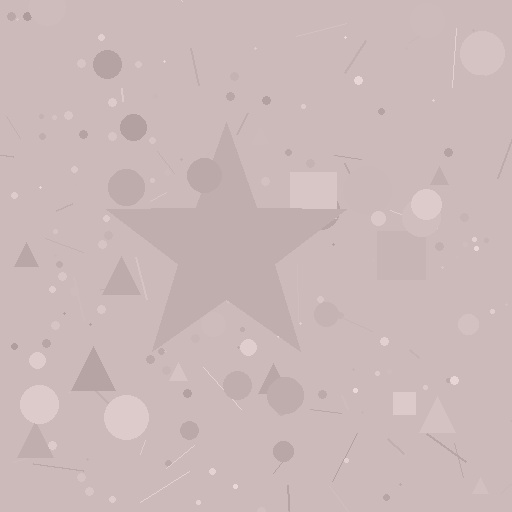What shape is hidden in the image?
A star is hidden in the image.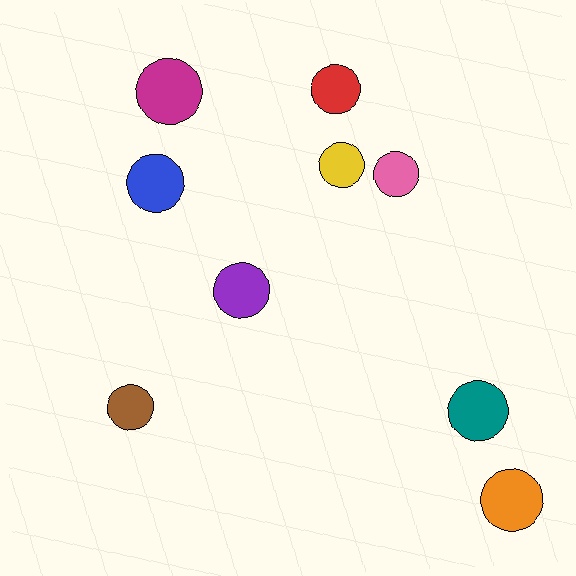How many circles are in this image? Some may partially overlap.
There are 9 circles.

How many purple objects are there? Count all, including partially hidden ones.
There is 1 purple object.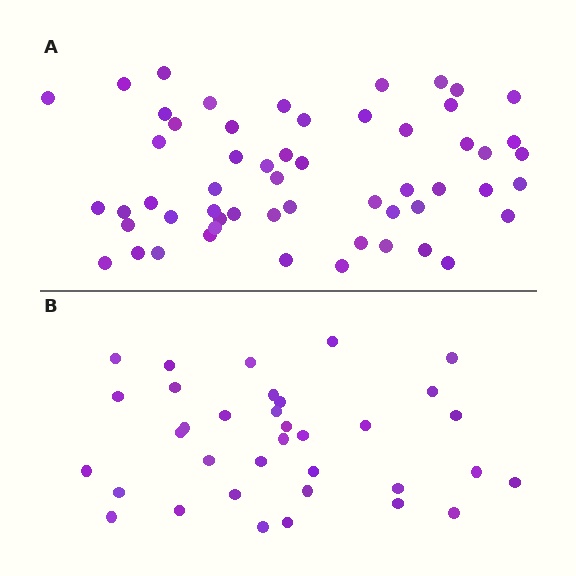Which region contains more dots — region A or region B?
Region A (the top region) has more dots.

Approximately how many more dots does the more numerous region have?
Region A has approximately 20 more dots than region B.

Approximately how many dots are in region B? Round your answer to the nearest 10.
About 40 dots. (The exact count is 35, which rounds to 40.)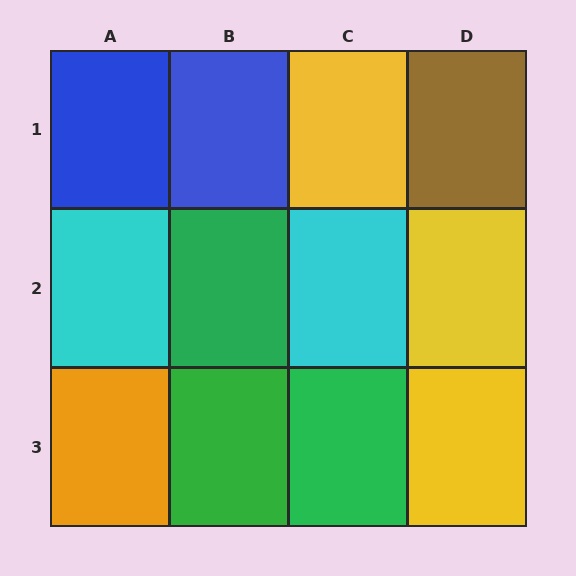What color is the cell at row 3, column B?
Green.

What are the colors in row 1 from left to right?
Blue, blue, yellow, brown.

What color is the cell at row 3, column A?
Orange.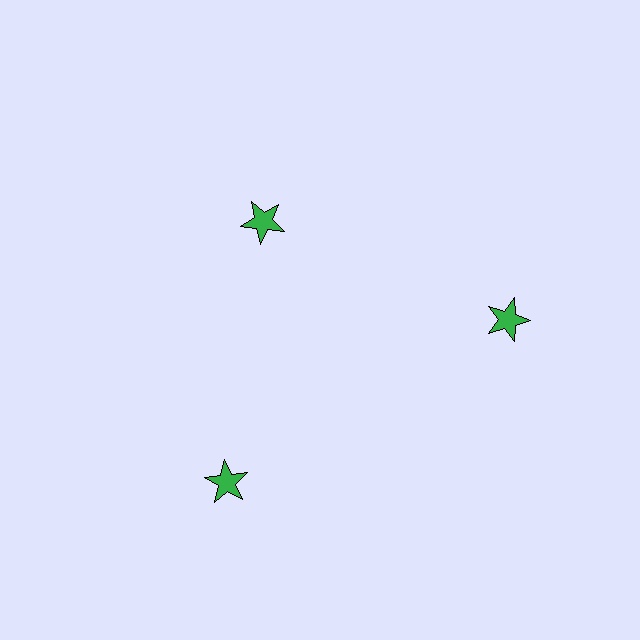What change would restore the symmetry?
The symmetry would be restored by moving it outward, back onto the ring so that all 3 stars sit at equal angles and equal distance from the center.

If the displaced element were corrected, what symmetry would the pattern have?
It would have 3-fold rotational symmetry — the pattern would map onto itself every 120 degrees.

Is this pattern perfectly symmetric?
No. The 3 green stars are arranged in a ring, but one element near the 11 o'clock position is pulled inward toward the center, breaking the 3-fold rotational symmetry.